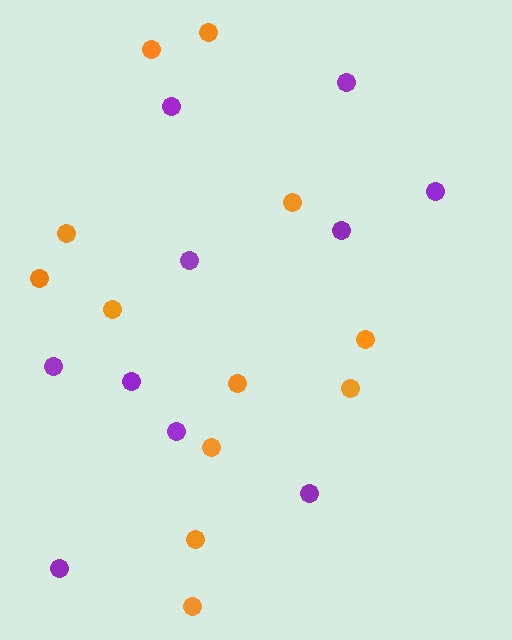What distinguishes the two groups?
There are 2 groups: one group of orange circles (12) and one group of purple circles (10).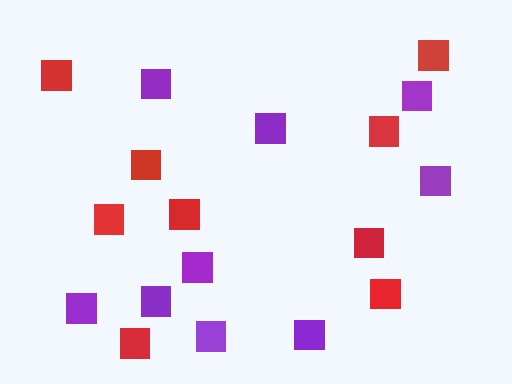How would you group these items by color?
There are 2 groups: one group of red squares (9) and one group of purple squares (9).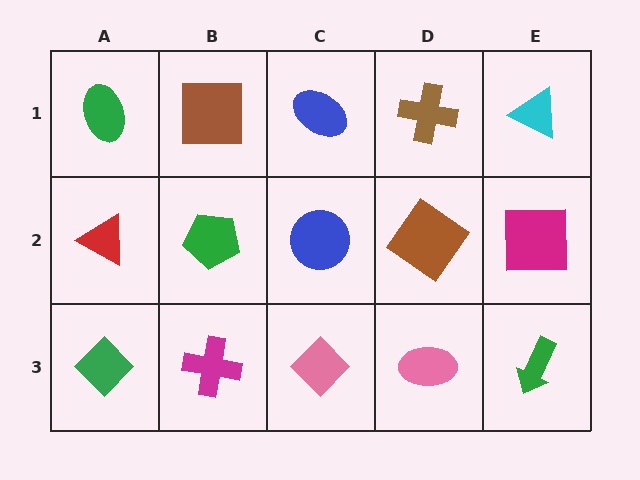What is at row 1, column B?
A brown square.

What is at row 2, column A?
A red triangle.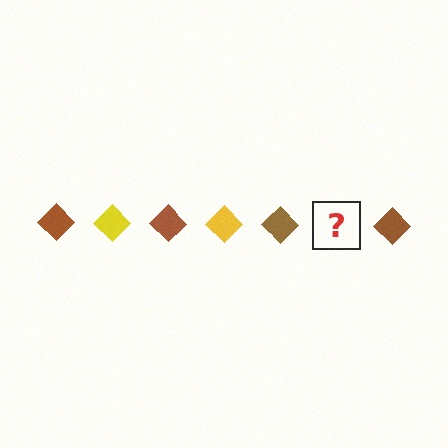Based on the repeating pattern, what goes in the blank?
The blank should be a yellow diamond.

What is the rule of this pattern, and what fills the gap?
The rule is that the pattern cycles through brown, yellow diamonds. The gap should be filled with a yellow diamond.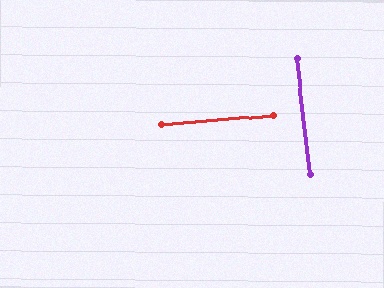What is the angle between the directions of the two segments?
Approximately 88 degrees.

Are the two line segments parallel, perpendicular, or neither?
Perpendicular — they meet at approximately 88°.